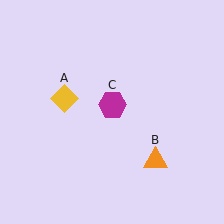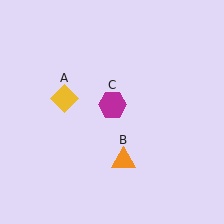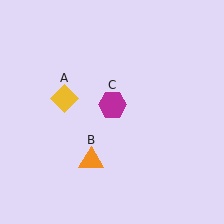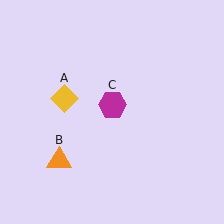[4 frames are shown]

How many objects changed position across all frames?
1 object changed position: orange triangle (object B).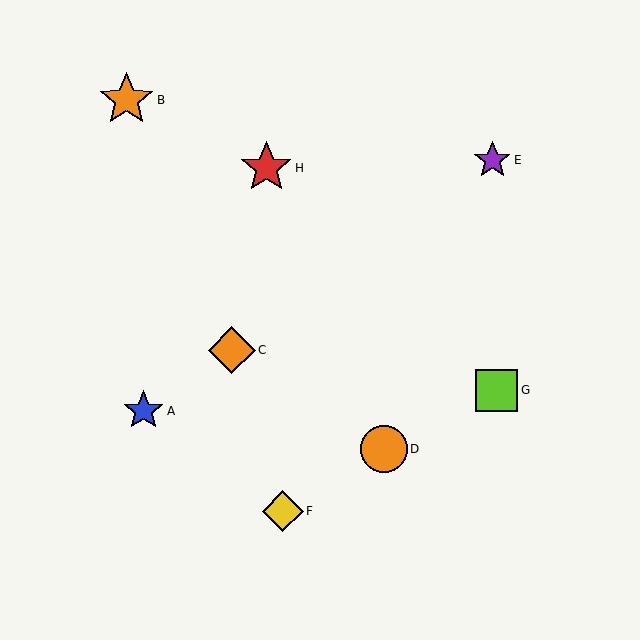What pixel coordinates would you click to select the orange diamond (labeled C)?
Click at (232, 350) to select the orange diamond C.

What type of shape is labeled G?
Shape G is a lime square.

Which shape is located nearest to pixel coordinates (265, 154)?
The red star (labeled H) at (266, 168) is nearest to that location.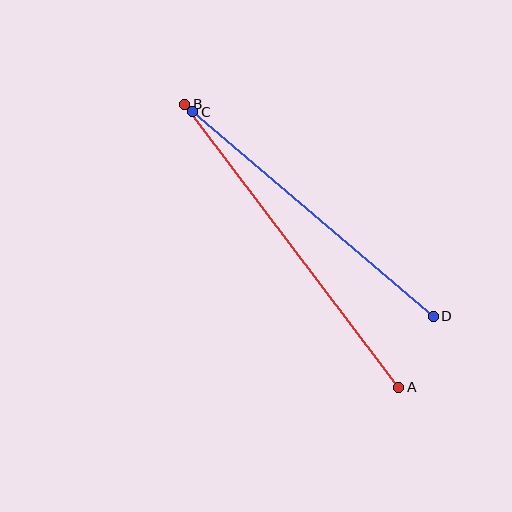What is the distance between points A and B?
The distance is approximately 355 pixels.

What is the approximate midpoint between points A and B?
The midpoint is at approximately (292, 246) pixels.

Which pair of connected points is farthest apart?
Points A and B are farthest apart.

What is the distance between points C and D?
The distance is approximately 316 pixels.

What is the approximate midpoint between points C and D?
The midpoint is at approximately (313, 214) pixels.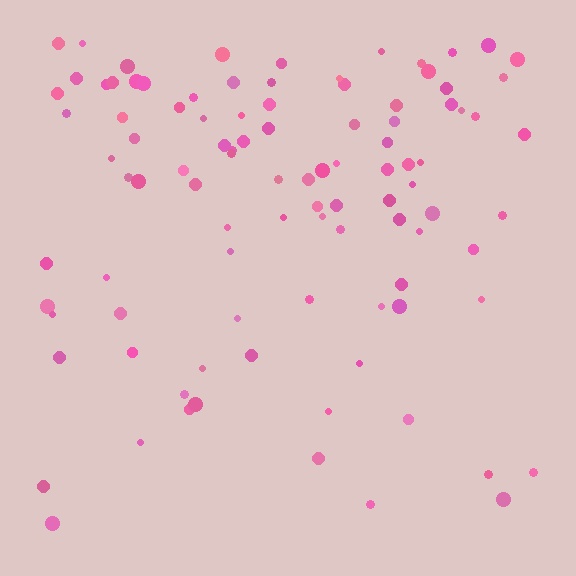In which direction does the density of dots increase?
From bottom to top, with the top side densest.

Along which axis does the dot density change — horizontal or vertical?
Vertical.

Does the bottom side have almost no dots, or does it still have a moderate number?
Still a moderate number, just noticeably fewer than the top.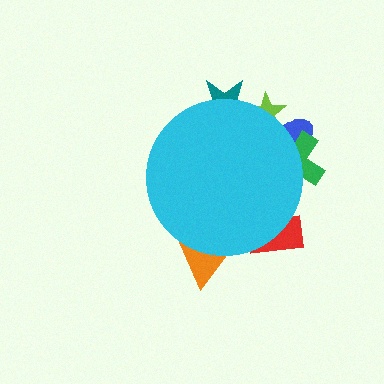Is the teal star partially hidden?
Yes, the teal star is partially hidden behind the cyan circle.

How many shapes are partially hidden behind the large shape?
6 shapes are partially hidden.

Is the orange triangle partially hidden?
Yes, the orange triangle is partially hidden behind the cyan circle.